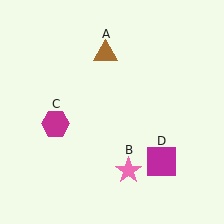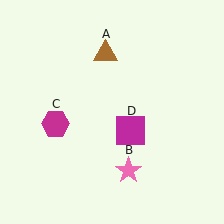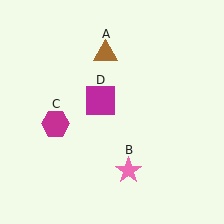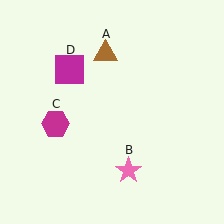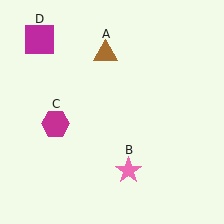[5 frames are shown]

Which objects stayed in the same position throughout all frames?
Brown triangle (object A) and pink star (object B) and magenta hexagon (object C) remained stationary.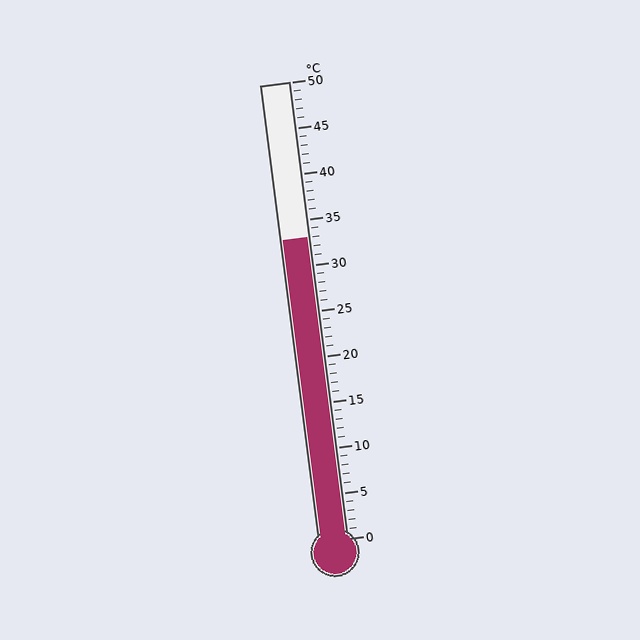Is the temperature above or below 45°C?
The temperature is below 45°C.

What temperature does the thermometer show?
The thermometer shows approximately 33°C.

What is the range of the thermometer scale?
The thermometer scale ranges from 0°C to 50°C.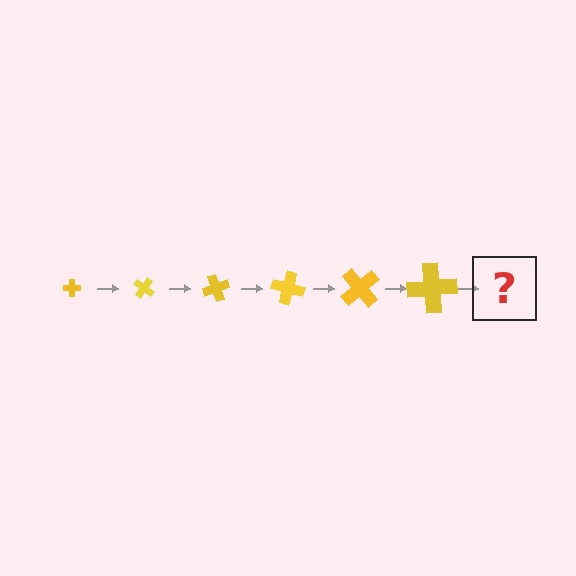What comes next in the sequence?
The next element should be a cross, larger than the previous one and rotated 210 degrees from the start.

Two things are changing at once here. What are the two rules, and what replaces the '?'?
The two rules are that the cross grows larger each step and it rotates 35 degrees each step. The '?' should be a cross, larger than the previous one and rotated 210 degrees from the start.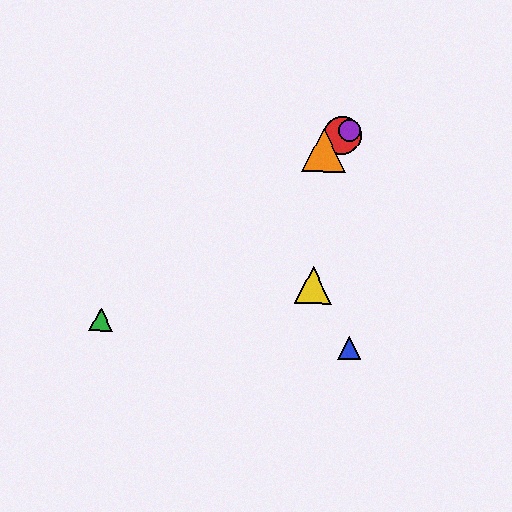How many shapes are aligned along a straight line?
4 shapes (the red circle, the green triangle, the purple circle, the orange triangle) are aligned along a straight line.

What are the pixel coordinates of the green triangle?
The green triangle is at (101, 320).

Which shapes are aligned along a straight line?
The red circle, the green triangle, the purple circle, the orange triangle are aligned along a straight line.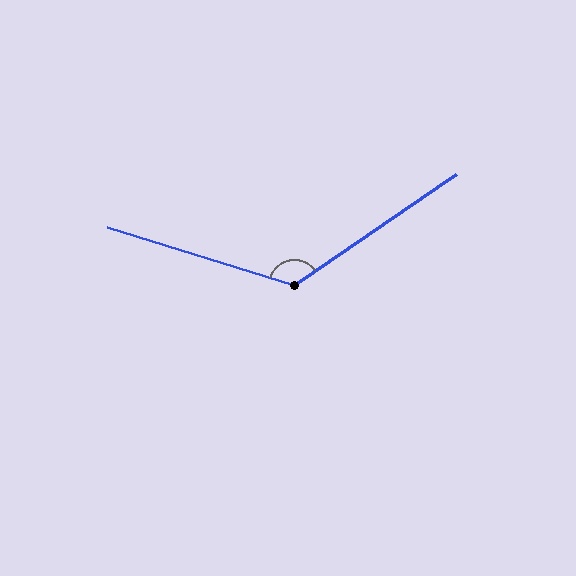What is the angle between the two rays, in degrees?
Approximately 128 degrees.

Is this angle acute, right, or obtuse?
It is obtuse.